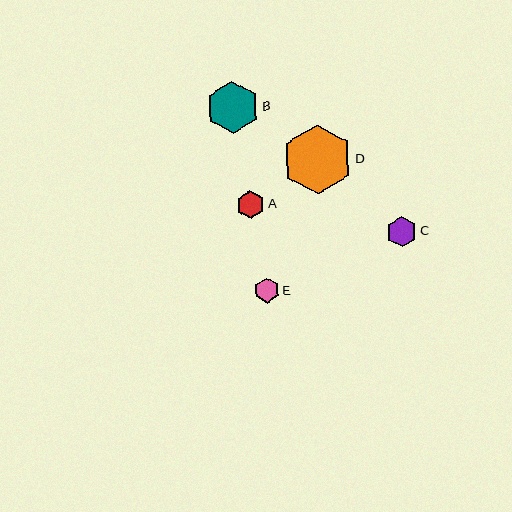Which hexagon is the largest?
Hexagon D is the largest with a size of approximately 70 pixels.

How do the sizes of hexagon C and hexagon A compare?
Hexagon C and hexagon A are approximately the same size.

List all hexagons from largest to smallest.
From largest to smallest: D, B, C, A, E.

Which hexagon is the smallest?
Hexagon E is the smallest with a size of approximately 25 pixels.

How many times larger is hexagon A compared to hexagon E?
Hexagon A is approximately 1.1 times the size of hexagon E.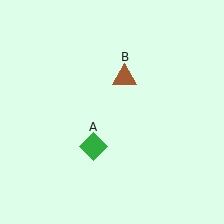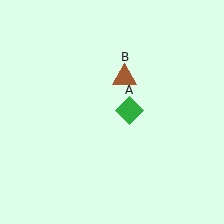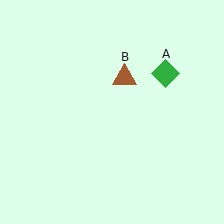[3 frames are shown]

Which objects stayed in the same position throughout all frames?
Brown triangle (object B) remained stationary.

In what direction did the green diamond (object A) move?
The green diamond (object A) moved up and to the right.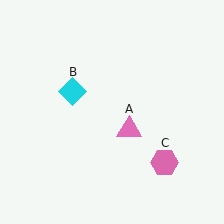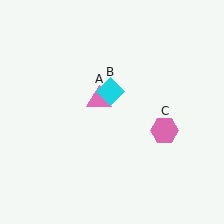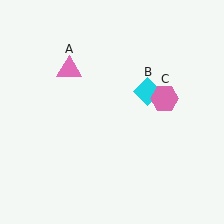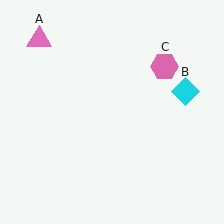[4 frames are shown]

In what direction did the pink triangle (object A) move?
The pink triangle (object A) moved up and to the left.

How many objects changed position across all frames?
3 objects changed position: pink triangle (object A), cyan diamond (object B), pink hexagon (object C).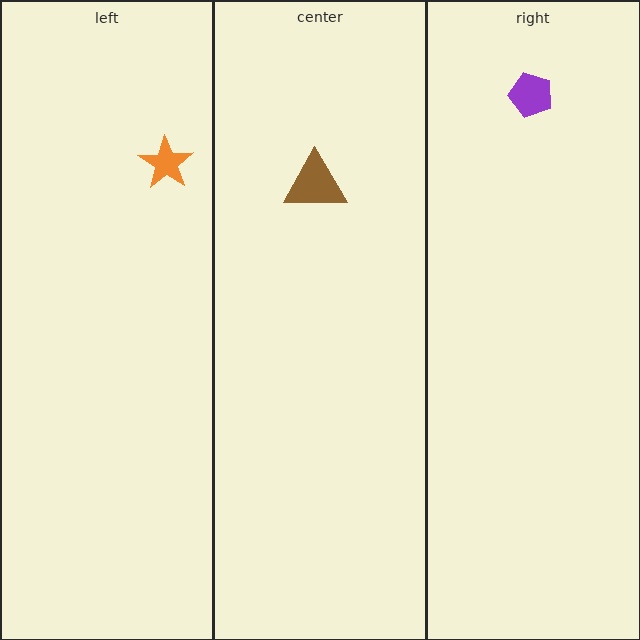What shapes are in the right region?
The purple pentagon.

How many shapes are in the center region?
1.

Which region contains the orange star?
The left region.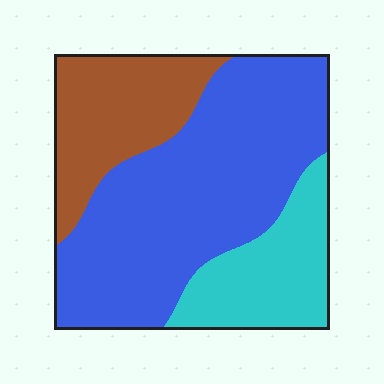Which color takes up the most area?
Blue, at roughly 55%.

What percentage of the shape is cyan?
Cyan covers around 20% of the shape.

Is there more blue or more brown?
Blue.